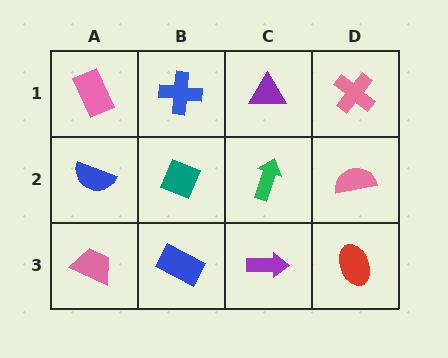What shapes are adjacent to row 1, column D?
A pink semicircle (row 2, column D), a purple triangle (row 1, column C).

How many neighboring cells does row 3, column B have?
3.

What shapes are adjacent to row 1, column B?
A teal diamond (row 2, column B), a pink rectangle (row 1, column A), a purple triangle (row 1, column C).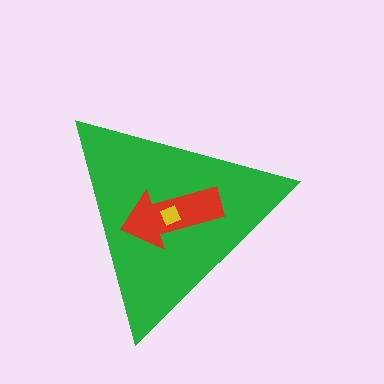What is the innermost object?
The yellow square.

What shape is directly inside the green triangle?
The red arrow.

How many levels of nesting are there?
3.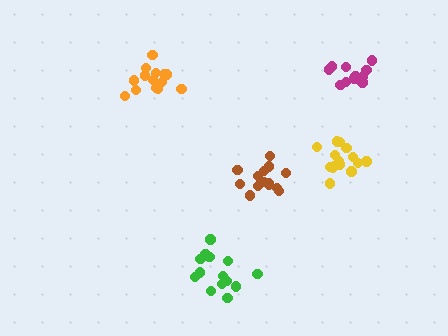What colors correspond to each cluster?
The clusters are colored: green, yellow, magenta, orange, brown.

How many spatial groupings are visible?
There are 5 spatial groupings.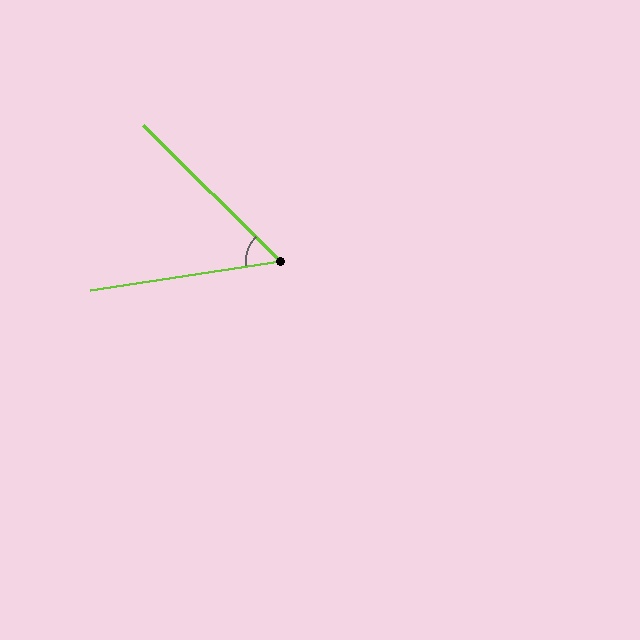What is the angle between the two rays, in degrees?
Approximately 54 degrees.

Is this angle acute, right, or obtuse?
It is acute.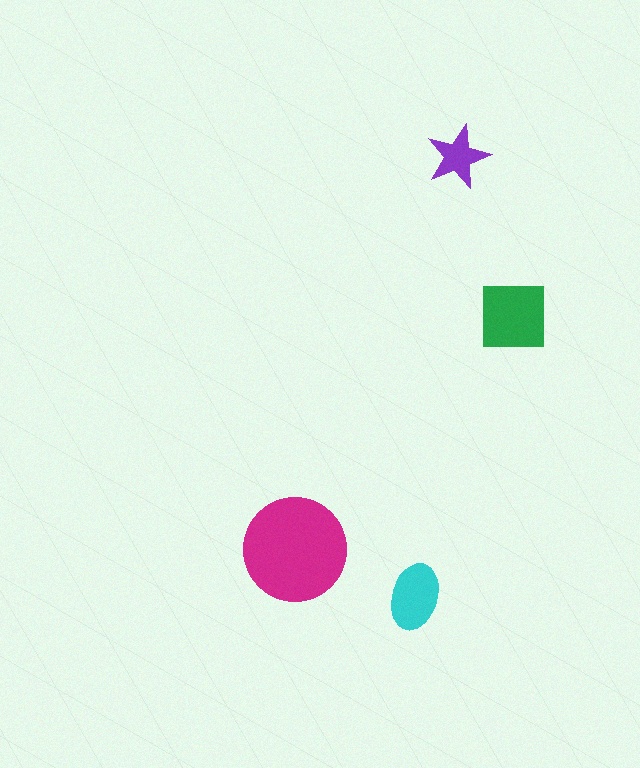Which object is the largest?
The magenta circle.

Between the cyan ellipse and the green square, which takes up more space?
The green square.